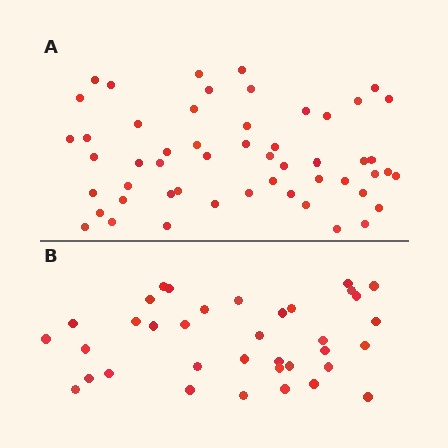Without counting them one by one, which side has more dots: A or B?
Region A (the top region) has more dots.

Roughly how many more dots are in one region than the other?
Region A has approximately 15 more dots than region B.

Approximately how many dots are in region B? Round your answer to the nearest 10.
About 40 dots. (The exact count is 36, which rounds to 40.)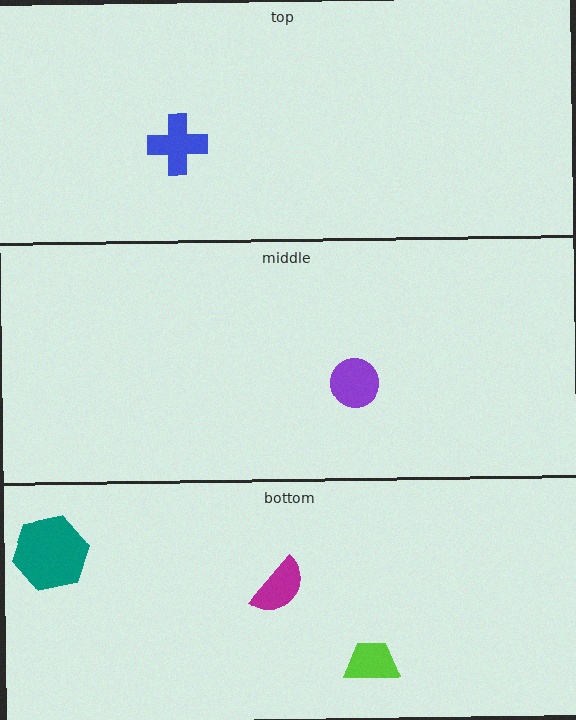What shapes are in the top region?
The blue cross.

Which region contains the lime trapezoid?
The bottom region.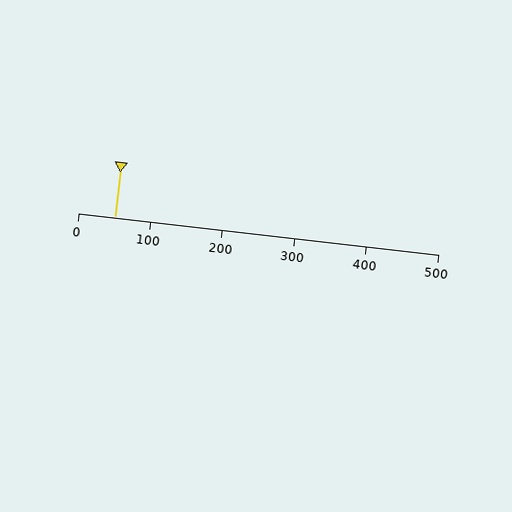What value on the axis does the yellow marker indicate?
The marker indicates approximately 50.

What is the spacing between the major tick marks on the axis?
The major ticks are spaced 100 apart.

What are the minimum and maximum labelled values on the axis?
The axis runs from 0 to 500.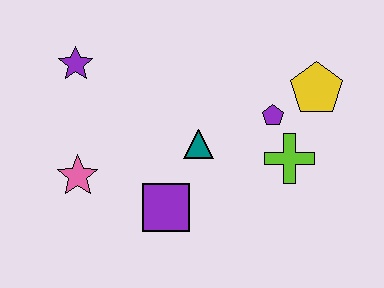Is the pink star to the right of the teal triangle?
No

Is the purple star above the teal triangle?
Yes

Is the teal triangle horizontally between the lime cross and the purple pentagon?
No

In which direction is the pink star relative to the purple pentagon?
The pink star is to the left of the purple pentagon.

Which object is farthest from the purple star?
The yellow pentagon is farthest from the purple star.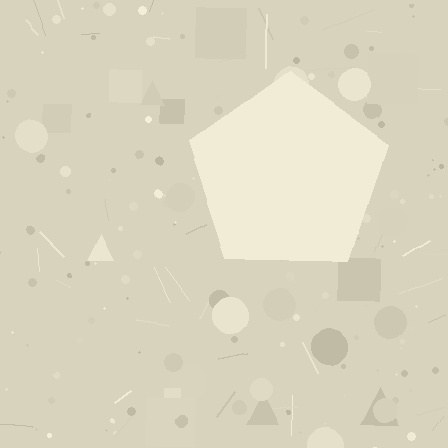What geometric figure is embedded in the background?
A pentagon is embedded in the background.